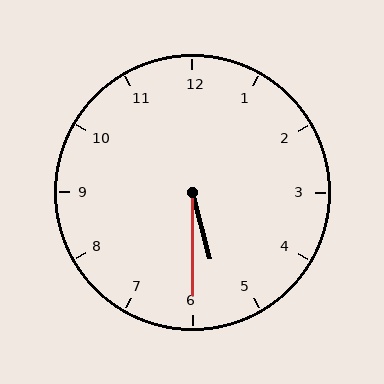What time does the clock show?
5:30.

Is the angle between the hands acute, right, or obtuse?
It is acute.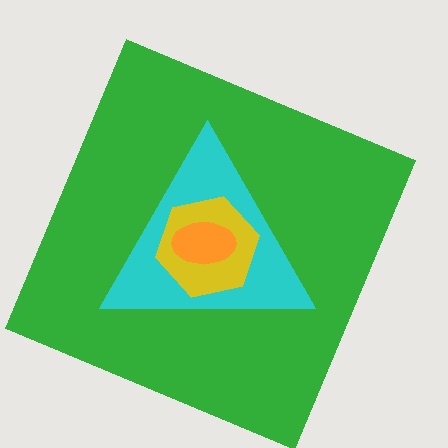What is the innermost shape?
The orange ellipse.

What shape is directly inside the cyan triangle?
The yellow hexagon.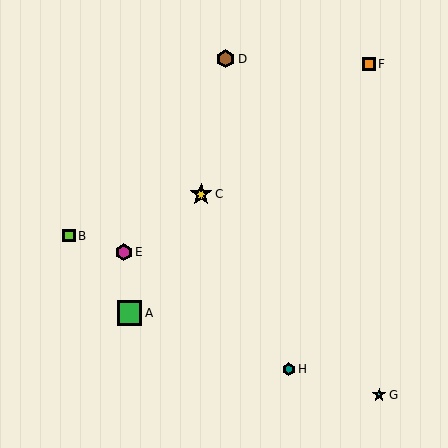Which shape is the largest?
The green square (labeled A) is the largest.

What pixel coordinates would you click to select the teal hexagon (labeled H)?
Click at (289, 369) to select the teal hexagon H.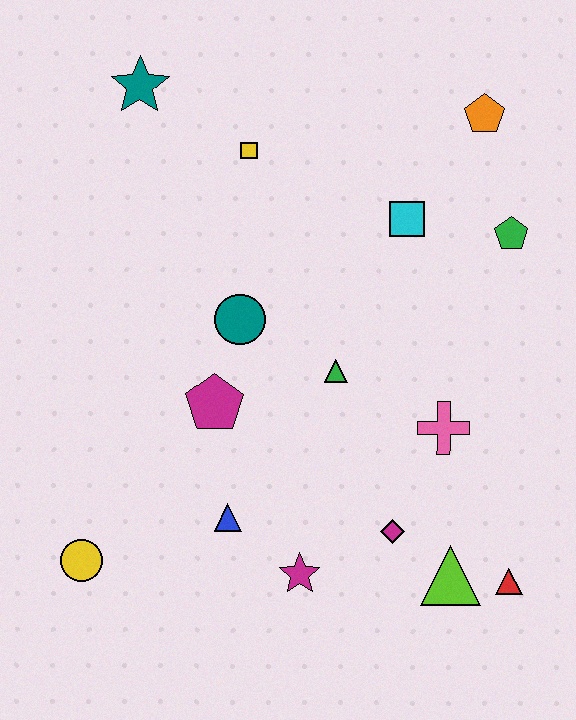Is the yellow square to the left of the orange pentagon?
Yes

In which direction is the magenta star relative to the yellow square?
The magenta star is below the yellow square.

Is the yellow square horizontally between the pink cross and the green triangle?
No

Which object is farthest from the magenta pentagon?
The orange pentagon is farthest from the magenta pentagon.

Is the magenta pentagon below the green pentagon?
Yes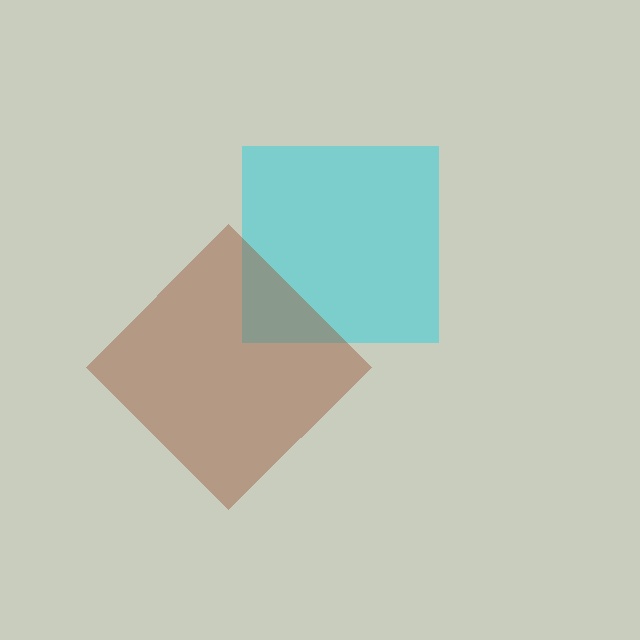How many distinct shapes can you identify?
There are 2 distinct shapes: a cyan square, a brown diamond.